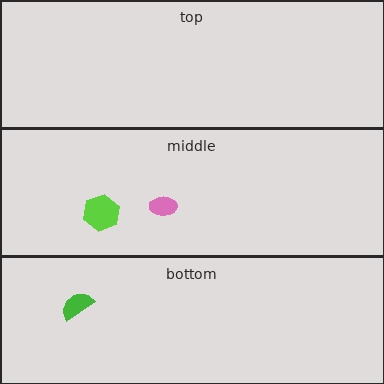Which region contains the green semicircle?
The bottom region.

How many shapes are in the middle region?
2.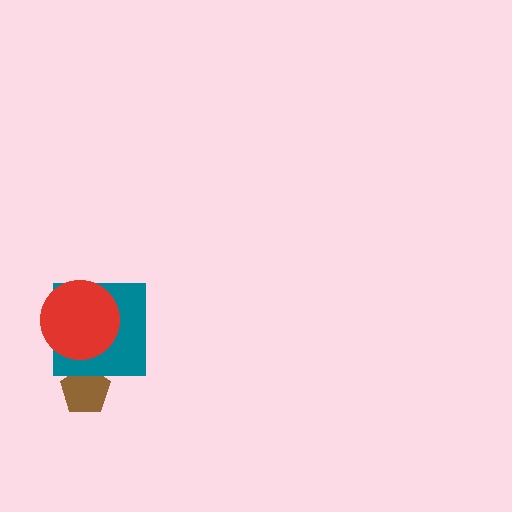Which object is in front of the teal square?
The red circle is in front of the teal square.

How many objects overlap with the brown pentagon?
1 object overlaps with the brown pentagon.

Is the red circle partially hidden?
No, no other shape covers it.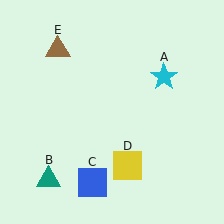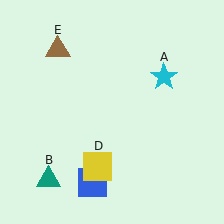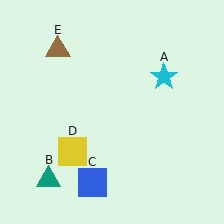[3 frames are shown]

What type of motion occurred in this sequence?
The yellow square (object D) rotated clockwise around the center of the scene.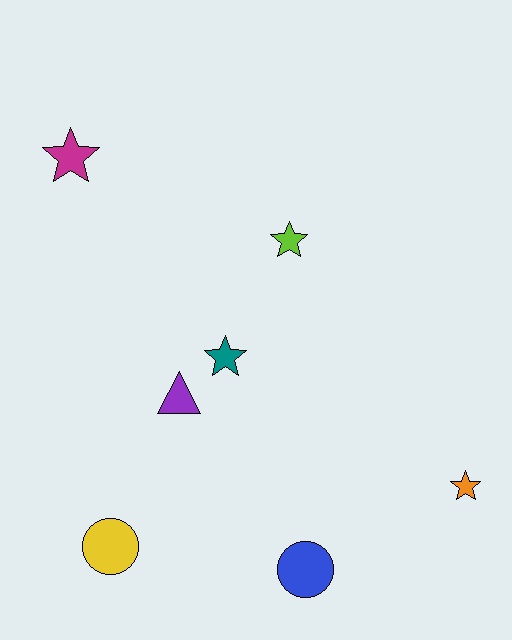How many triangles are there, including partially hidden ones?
There is 1 triangle.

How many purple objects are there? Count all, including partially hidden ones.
There is 1 purple object.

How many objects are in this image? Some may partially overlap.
There are 7 objects.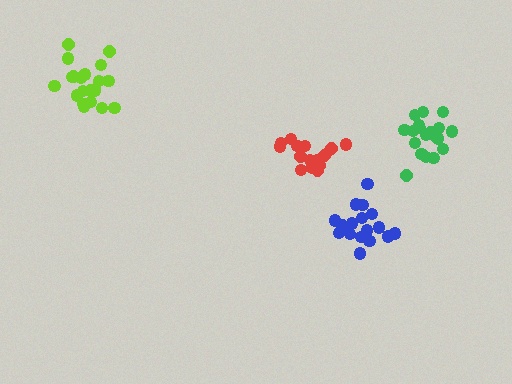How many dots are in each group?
Group 1: 19 dots, Group 2: 18 dots, Group 3: 17 dots, Group 4: 21 dots (75 total).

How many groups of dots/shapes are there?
There are 4 groups.